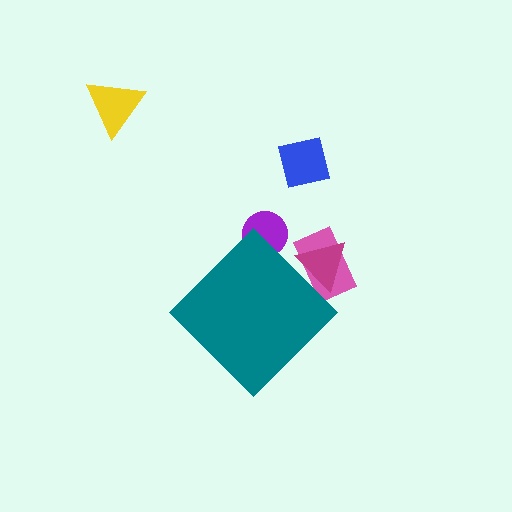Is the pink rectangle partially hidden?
Yes, the pink rectangle is partially hidden behind the teal diamond.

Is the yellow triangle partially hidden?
No, the yellow triangle is fully visible.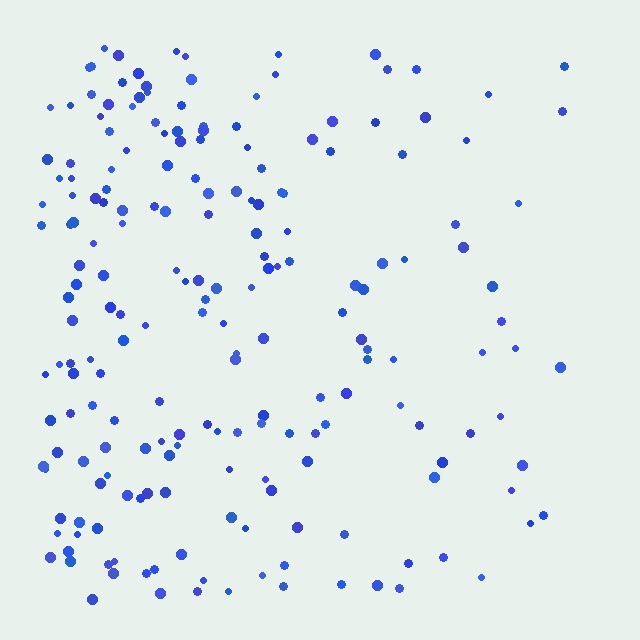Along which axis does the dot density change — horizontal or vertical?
Horizontal.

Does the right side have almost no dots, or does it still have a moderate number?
Still a moderate number, just noticeably fewer than the left.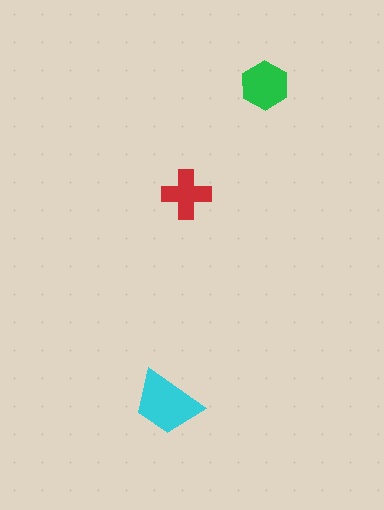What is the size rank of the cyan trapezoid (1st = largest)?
1st.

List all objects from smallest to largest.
The red cross, the green hexagon, the cyan trapezoid.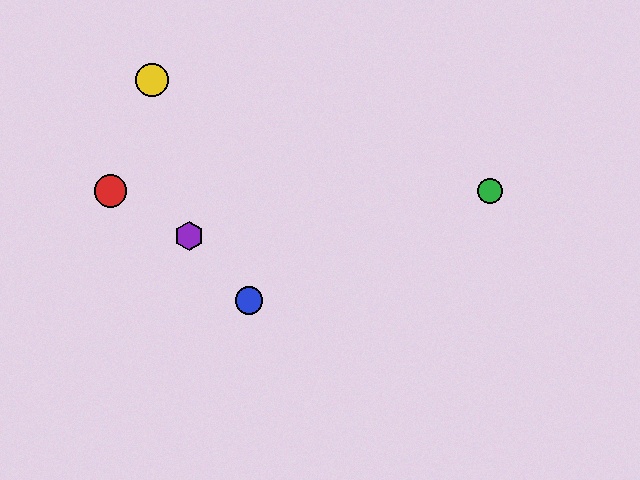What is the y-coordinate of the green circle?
The green circle is at y≈191.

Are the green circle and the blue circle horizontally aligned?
No, the green circle is at y≈191 and the blue circle is at y≈301.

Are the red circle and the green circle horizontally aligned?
Yes, both are at y≈191.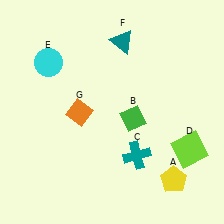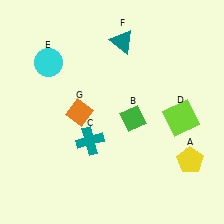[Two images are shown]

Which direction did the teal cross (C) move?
The teal cross (C) moved left.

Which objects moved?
The objects that moved are: the yellow pentagon (A), the teal cross (C), the lime square (D).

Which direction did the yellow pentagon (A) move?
The yellow pentagon (A) moved up.